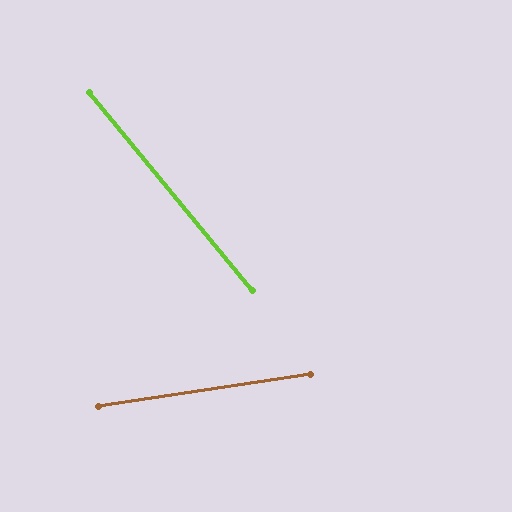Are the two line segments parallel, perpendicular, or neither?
Neither parallel nor perpendicular — they differ by about 59°.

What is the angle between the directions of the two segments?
Approximately 59 degrees.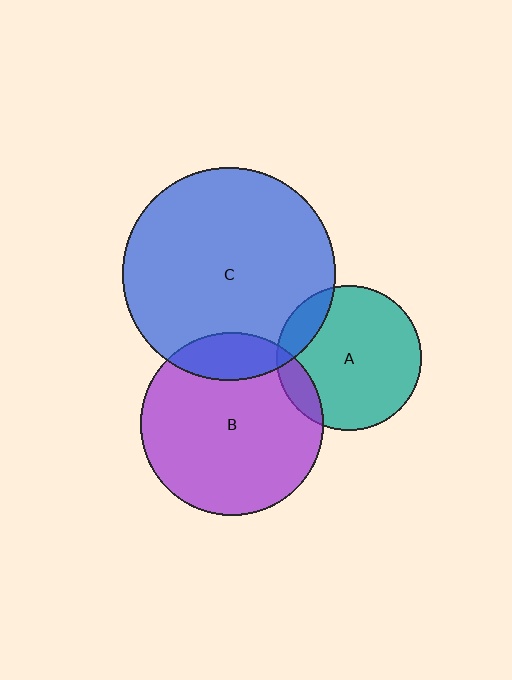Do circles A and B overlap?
Yes.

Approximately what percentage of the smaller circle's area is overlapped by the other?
Approximately 10%.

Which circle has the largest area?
Circle C (blue).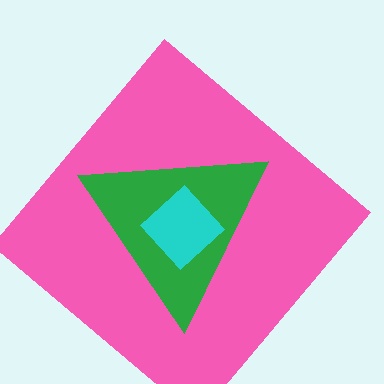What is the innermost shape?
The cyan diamond.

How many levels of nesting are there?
3.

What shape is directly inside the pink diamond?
The green triangle.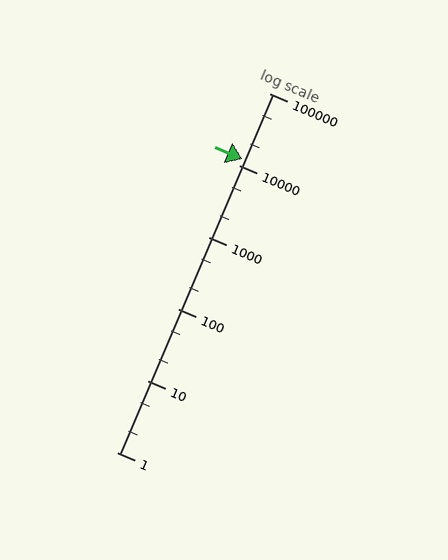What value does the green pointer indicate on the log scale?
The pointer indicates approximately 12000.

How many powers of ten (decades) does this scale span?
The scale spans 5 decades, from 1 to 100000.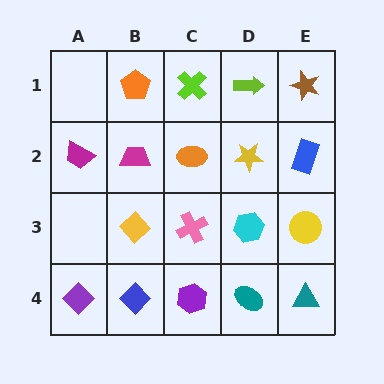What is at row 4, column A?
A purple diamond.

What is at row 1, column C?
A lime cross.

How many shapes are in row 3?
4 shapes.